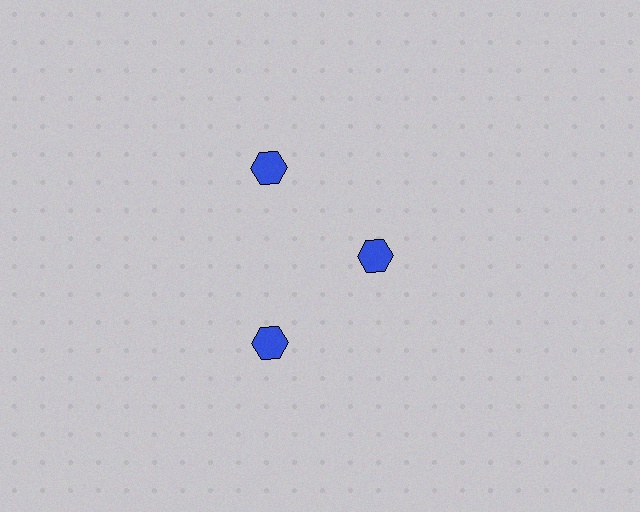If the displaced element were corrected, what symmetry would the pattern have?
It would have 3-fold rotational symmetry — the pattern would map onto itself every 120 degrees.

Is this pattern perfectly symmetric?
No. The 3 blue hexagons are arranged in a ring, but one element near the 3 o'clock position is pulled inward toward the center, breaking the 3-fold rotational symmetry.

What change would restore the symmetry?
The symmetry would be restored by moving it outward, back onto the ring so that all 3 hexagons sit at equal angles and equal distance from the center.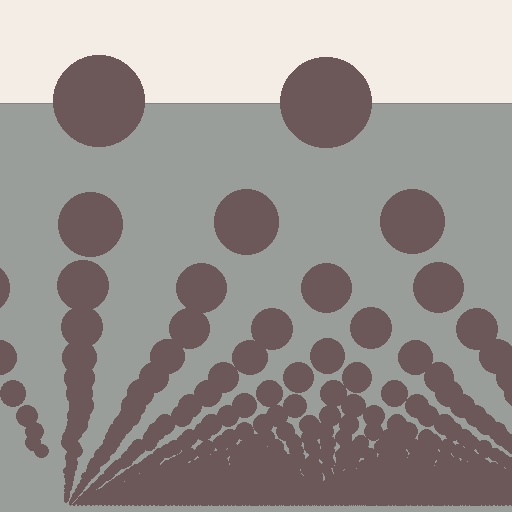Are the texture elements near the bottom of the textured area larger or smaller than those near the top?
Smaller. The gradient is inverted — elements near the bottom are smaller and denser.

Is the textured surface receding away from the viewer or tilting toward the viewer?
The surface appears to tilt toward the viewer. Texture elements get larger and sparser toward the top.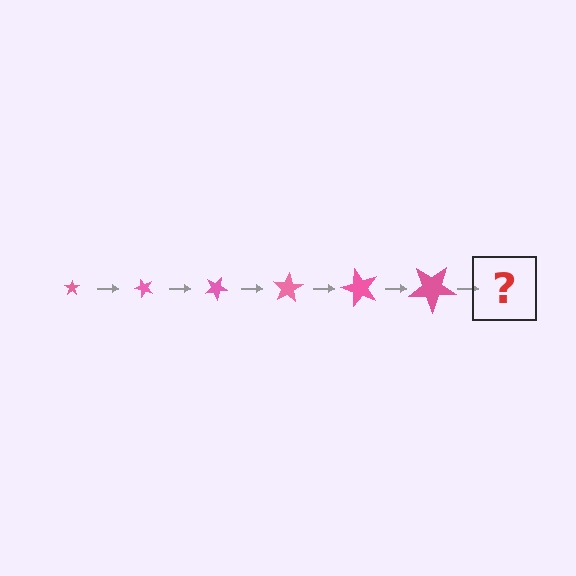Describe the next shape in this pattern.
It should be a star, larger than the previous one and rotated 300 degrees from the start.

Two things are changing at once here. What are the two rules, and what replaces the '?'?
The two rules are that the star grows larger each step and it rotates 50 degrees each step. The '?' should be a star, larger than the previous one and rotated 300 degrees from the start.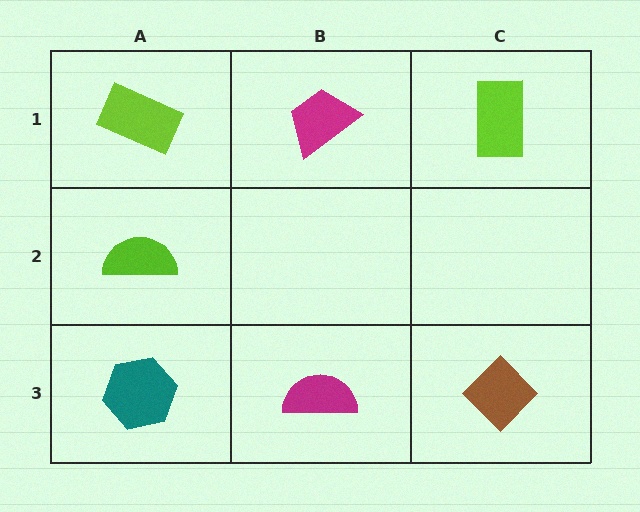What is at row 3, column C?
A brown diamond.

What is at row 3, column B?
A magenta semicircle.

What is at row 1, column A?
A lime rectangle.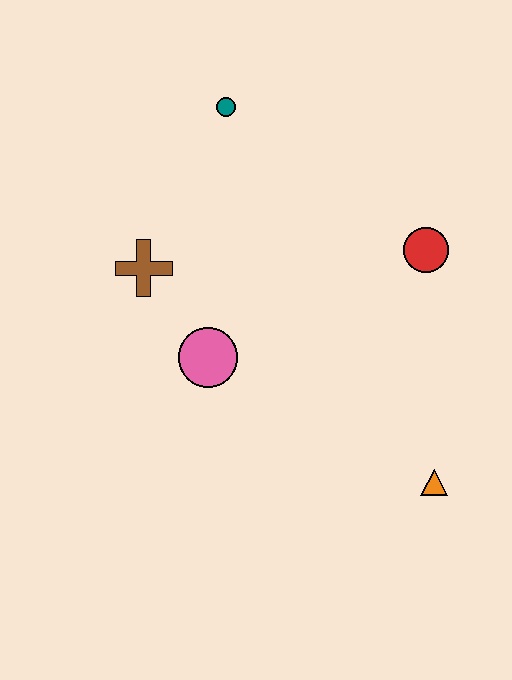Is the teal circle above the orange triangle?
Yes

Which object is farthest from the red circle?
The brown cross is farthest from the red circle.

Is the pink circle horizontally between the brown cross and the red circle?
Yes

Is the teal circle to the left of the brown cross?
No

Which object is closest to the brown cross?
The pink circle is closest to the brown cross.